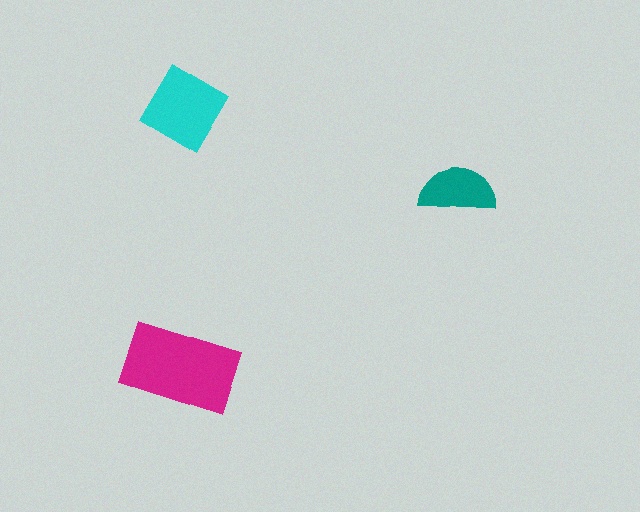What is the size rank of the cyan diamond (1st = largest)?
2nd.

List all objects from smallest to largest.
The teal semicircle, the cyan diamond, the magenta rectangle.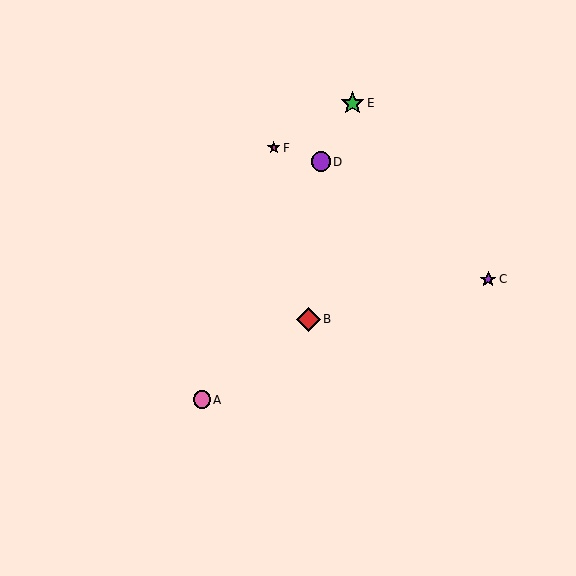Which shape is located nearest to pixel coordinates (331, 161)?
The purple circle (labeled D) at (321, 162) is nearest to that location.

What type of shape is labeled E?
Shape E is a green star.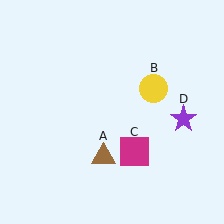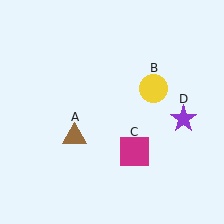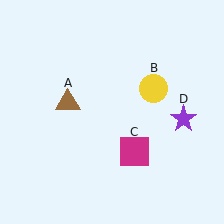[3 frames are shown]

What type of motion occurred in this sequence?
The brown triangle (object A) rotated clockwise around the center of the scene.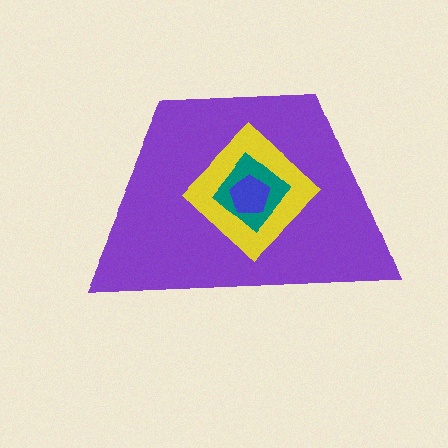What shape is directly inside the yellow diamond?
The teal diamond.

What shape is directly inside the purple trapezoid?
The yellow diamond.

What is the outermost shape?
The purple trapezoid.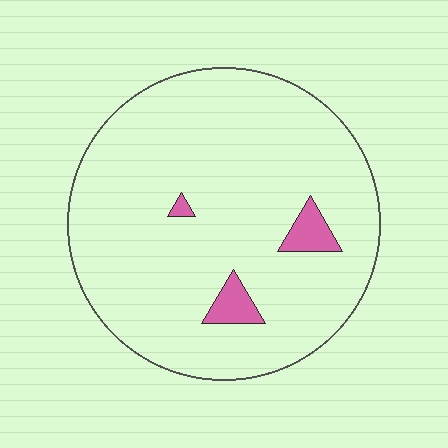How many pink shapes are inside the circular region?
3.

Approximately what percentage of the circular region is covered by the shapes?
Approximately 5%.